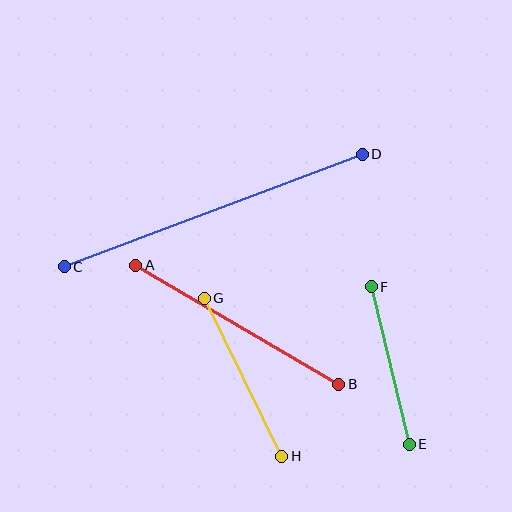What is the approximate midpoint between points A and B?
The midpoint is at approximately (237, 325) pixels.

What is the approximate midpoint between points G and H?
The midpoint is at approximately (243, 377) pixels.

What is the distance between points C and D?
The distance is approximately 319 pixels.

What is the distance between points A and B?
The distance is approximately 235 pixels.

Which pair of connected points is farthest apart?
Points C and D are farthest apart.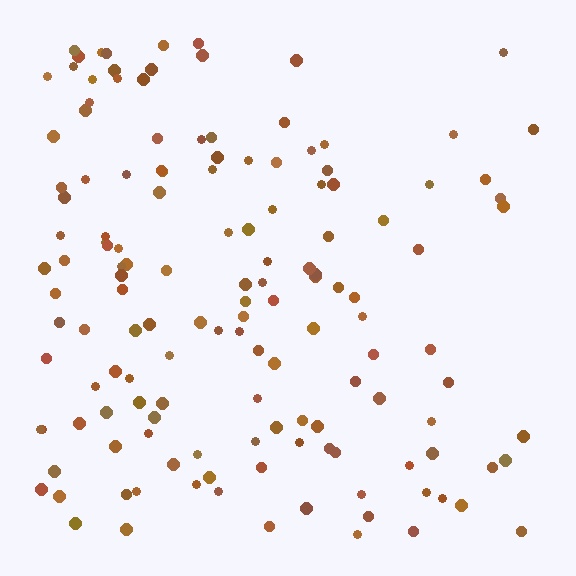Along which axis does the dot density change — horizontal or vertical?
Horizontal.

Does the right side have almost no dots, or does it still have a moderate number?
Still a moderate number, just noticeably fewer than the left.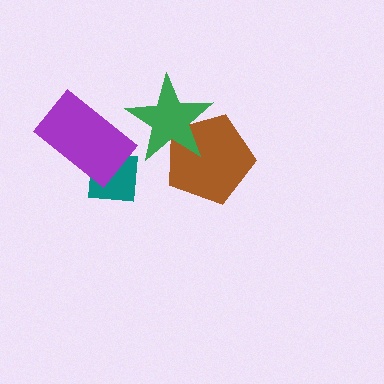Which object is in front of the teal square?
The purple rectangle is in front of the teal square.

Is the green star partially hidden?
No, no other shape covers it.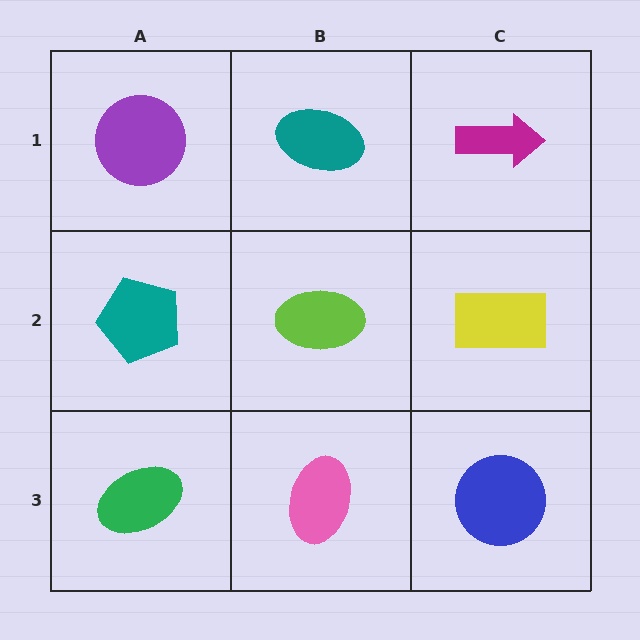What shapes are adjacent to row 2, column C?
A magenta arrow (row 1, column C), a blue circle (row 3, column C), a lime ellipse (row 2, column B).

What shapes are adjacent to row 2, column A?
A purple circle (row 1, column A), a green ellipse (row 3, column A), a lime ellipse (row 2, column B).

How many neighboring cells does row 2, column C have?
3.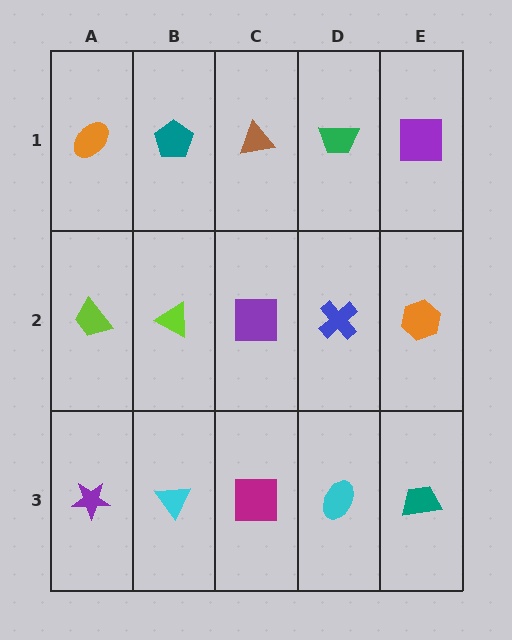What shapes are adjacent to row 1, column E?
An orange hexagon (row 2, column E), a green trapezoid (row 1, column D).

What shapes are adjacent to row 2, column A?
An orange ellipse (row 1, column A), a purple star (row 3, column A), a lime triangle (row 2, column B).